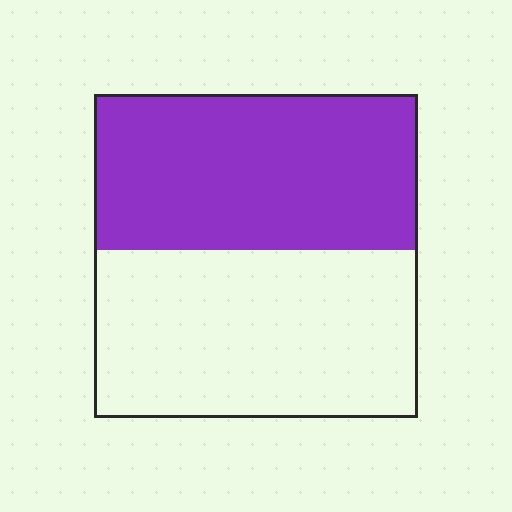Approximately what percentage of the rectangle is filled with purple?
Approximately 50%.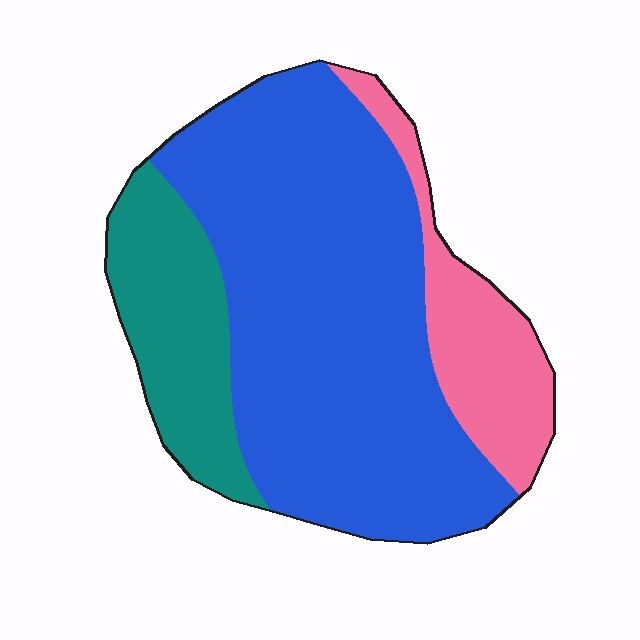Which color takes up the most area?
Blue, at roughly 65%.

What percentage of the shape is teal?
Teal covers about 20% of the shape.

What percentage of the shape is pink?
Pink takes up less than a quarter of the shape.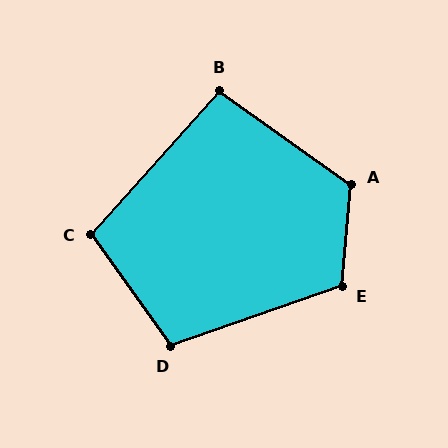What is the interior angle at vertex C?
Approximately 103 degrees (obtuse).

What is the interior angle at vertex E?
Approximately 115 degrees (obtuse).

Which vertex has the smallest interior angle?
B, at approximately 96 degrees.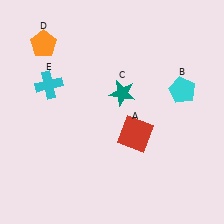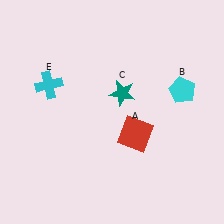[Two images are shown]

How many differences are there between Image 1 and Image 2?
There is 1 difference between the two images.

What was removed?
The orange pentagon (D) was removed in Image 2.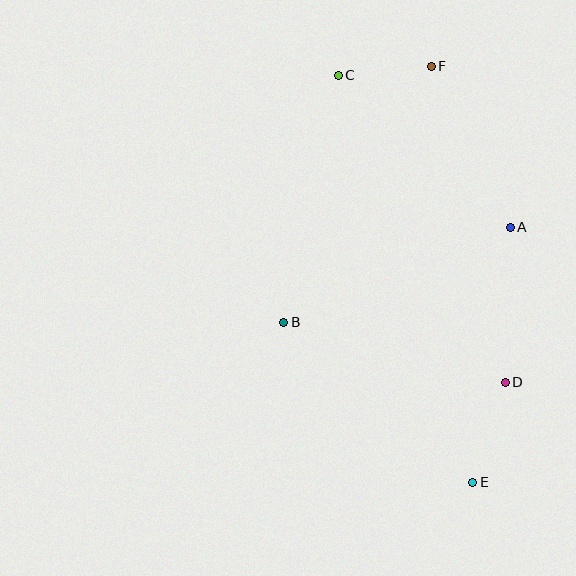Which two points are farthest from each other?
Points C and E are farthest from each other.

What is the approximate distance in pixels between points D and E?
The distance between D and E is approximately 105 pixels.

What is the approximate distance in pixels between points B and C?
The distance between B and C is approximately 253 pixels.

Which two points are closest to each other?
Points C and F are closest to each other.